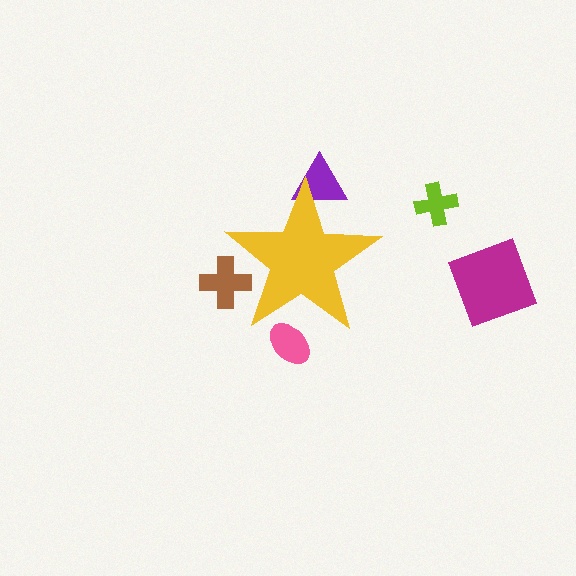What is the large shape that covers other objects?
A yellow star.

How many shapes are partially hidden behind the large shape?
3 shapes are partially hidden.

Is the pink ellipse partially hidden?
Yes, the pink ellipse is partially hidden behind the yellow star.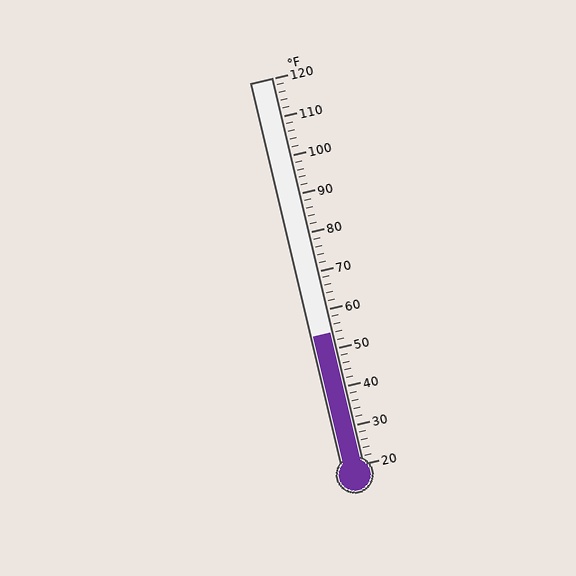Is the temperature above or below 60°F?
The temperature is below 60°F.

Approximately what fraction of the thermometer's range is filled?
The thermometer is filled to approximately 35% of its range.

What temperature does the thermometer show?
The thermometer shows approximately 54°F.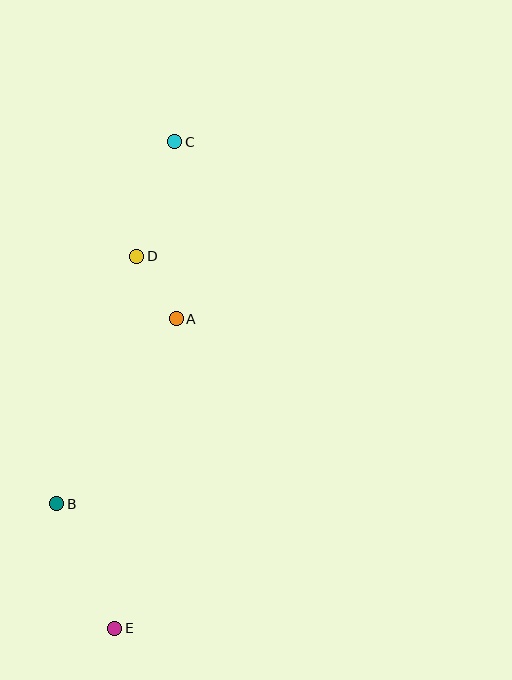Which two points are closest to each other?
Points A and D are closest to each other.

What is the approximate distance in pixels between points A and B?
The distance between A and B is approximately 220 pixels.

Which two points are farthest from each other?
Points C and E are farthest from each other.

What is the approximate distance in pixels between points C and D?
The distance between C and D is approximately 121 pixels.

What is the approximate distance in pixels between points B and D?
The distance between B and D is approximately 260 pixels.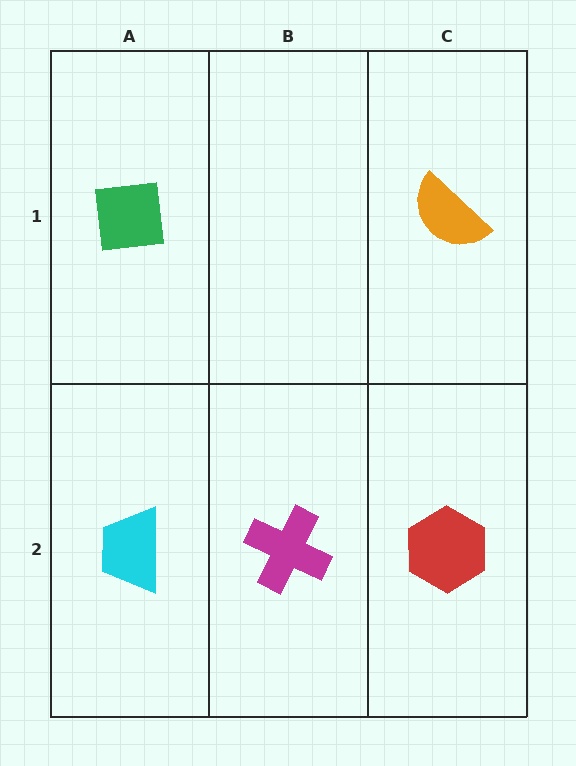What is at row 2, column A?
A cyan trapezoid.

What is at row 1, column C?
An orange semicircle.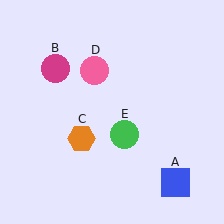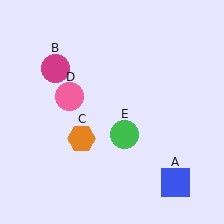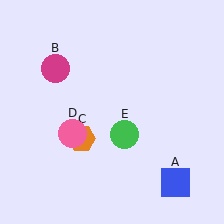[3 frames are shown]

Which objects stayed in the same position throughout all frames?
Blue square (object A) and magenta circle (object B) and orange hexagon (object C) and green circle (object E) remained stationary.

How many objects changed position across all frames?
1 object changed position: pink circle (object D).